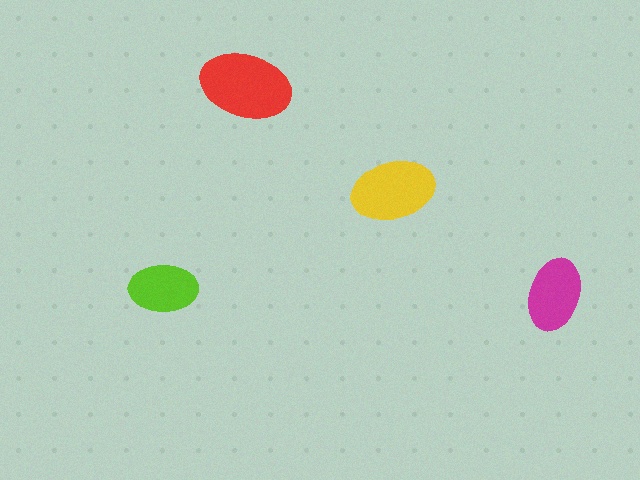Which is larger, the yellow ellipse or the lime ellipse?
The yellow one.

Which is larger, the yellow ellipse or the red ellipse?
The red one.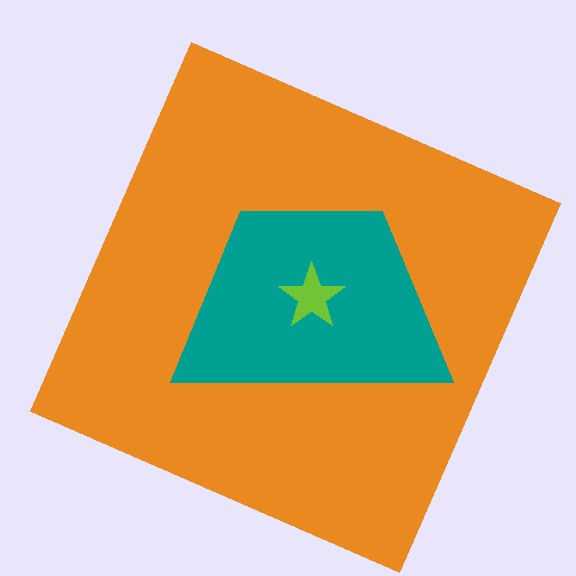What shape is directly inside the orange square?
The teal trapezoid.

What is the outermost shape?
The orange square.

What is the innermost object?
The lime star.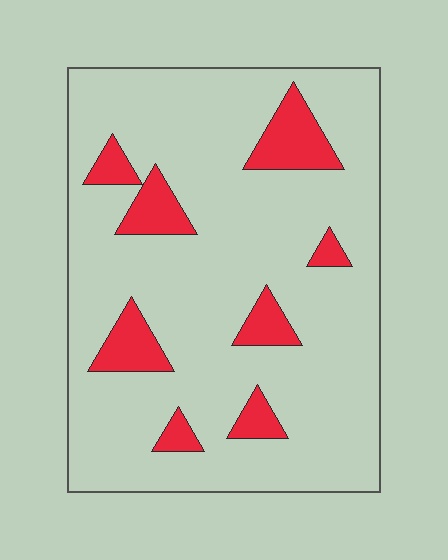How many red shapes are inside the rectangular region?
8.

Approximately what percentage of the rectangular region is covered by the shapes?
Approximately 15%.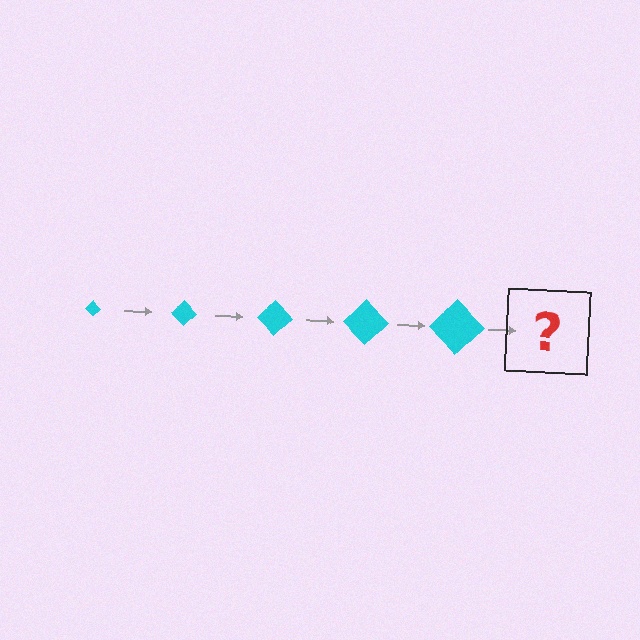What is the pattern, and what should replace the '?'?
The pattern is that the diamond gets progressively larger each step. The '?' should be a cyan diamond, larger than the previous one.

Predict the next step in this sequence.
The next step is a cyan diamond, larger than the previous one.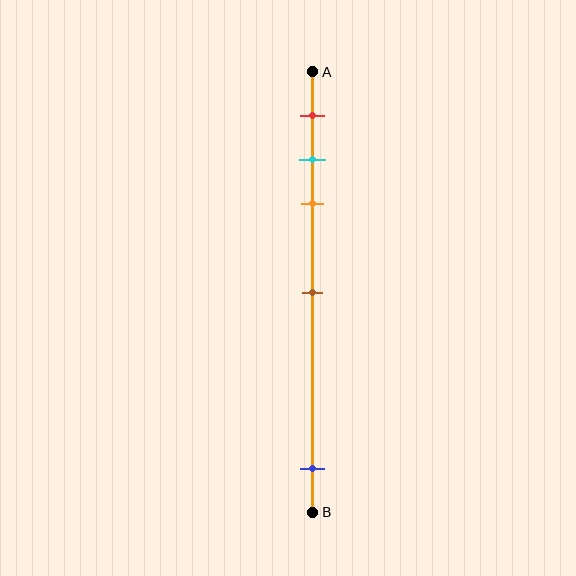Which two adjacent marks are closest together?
The cyan and orange marks are the closest adjacent pair.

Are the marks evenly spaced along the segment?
No, the marks are not evenly spaced.